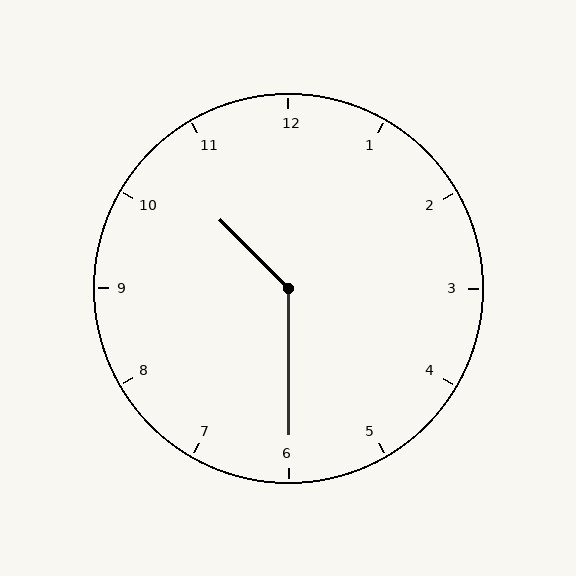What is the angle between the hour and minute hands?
Approximately 135 degrees.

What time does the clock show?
10:30.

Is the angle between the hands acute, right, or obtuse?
It is obtuse.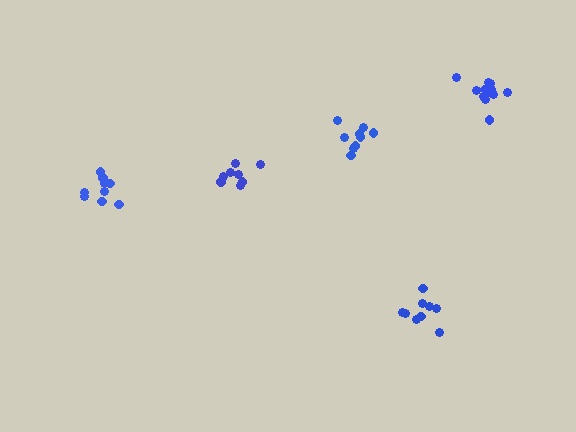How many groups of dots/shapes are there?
There are 5 groups.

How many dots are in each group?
Group 1: 8 dots, Group 2: 9 dots, Group 3: 9 dots, Group 4: 12 dots, Group 5: 9 dots (47 total).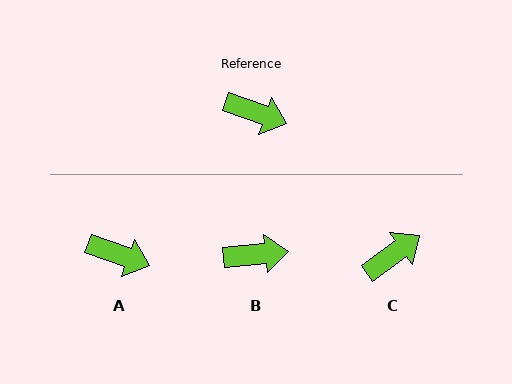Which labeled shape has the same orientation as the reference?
A.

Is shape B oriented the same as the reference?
No, it is off by about 25 degrees.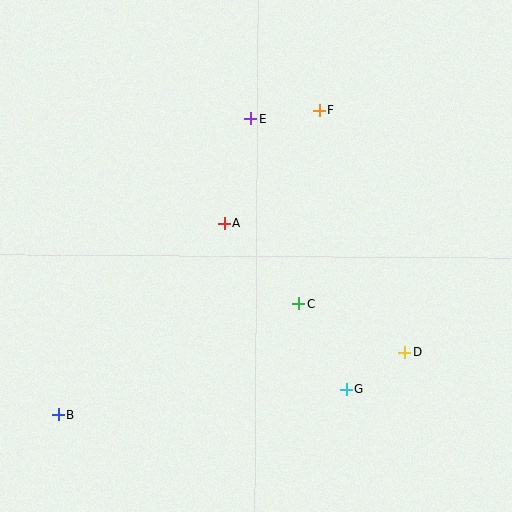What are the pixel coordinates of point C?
Point C is at (298, 304).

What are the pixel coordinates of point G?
Point G is at (346, 389).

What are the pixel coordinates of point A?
Point A is at (225, 223).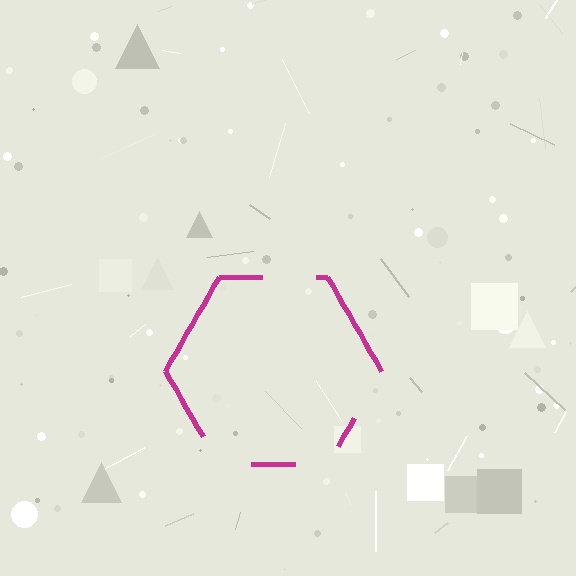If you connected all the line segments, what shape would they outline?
They would outline a hexagon.